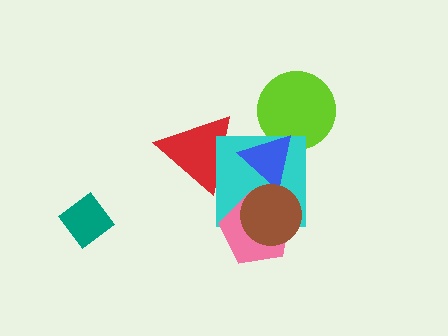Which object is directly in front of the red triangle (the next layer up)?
The cyan square is directly in front of the red triangle.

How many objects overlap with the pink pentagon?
2 objects overlap with the pink pentagon.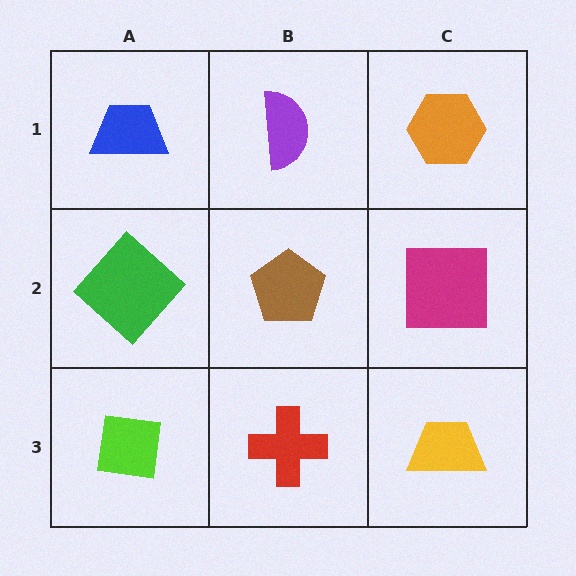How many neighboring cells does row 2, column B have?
4.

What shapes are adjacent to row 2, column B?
A purple semicircle (row 1, column B), a red cross (row 3, column B), a green diamond (row 2, column A), a magenta square (row 2, column C).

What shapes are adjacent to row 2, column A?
A blue trapezoid (row 1, column A), a lime square (row 3, column A), a brown pentagon (row 2, column B).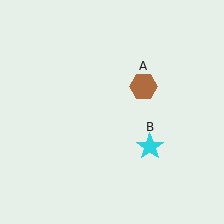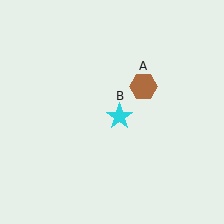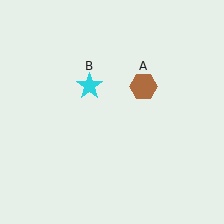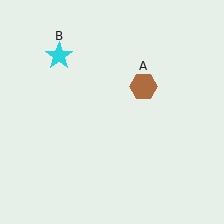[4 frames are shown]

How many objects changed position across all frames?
1 object changed position: cyan star (object B).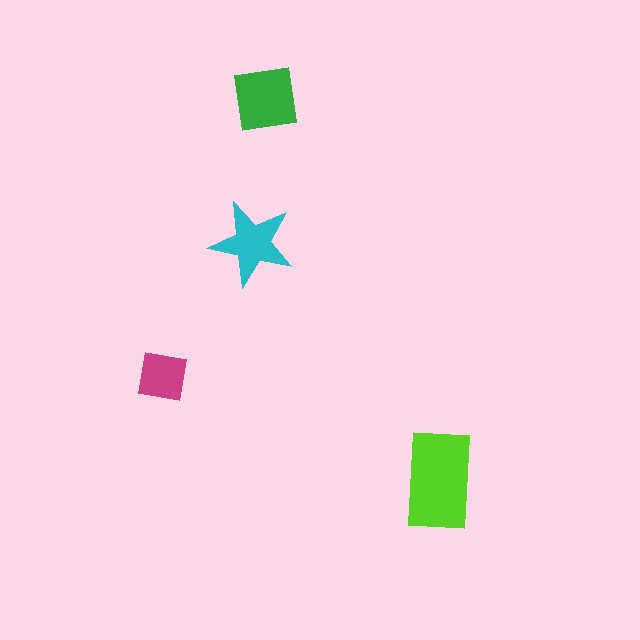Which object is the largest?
The lime rectangle.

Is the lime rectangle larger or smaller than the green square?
Larger.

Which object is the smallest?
The magenta square.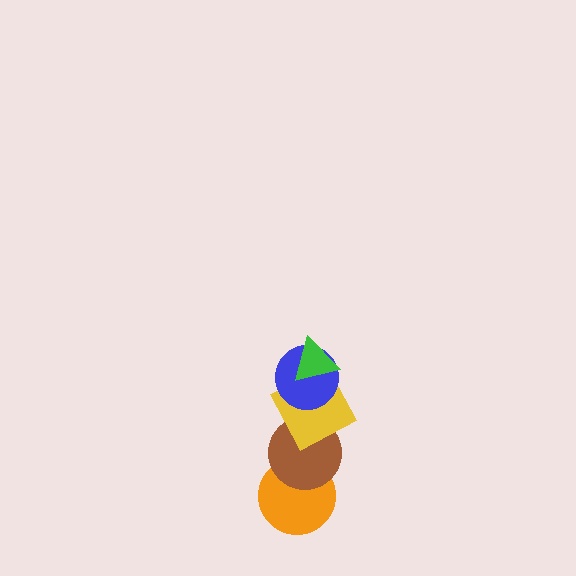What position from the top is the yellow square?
The yellow square is 3rd from the top.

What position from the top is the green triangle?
The green triangle is 1st from the top.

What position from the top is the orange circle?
The orange circle is 5th from the top.